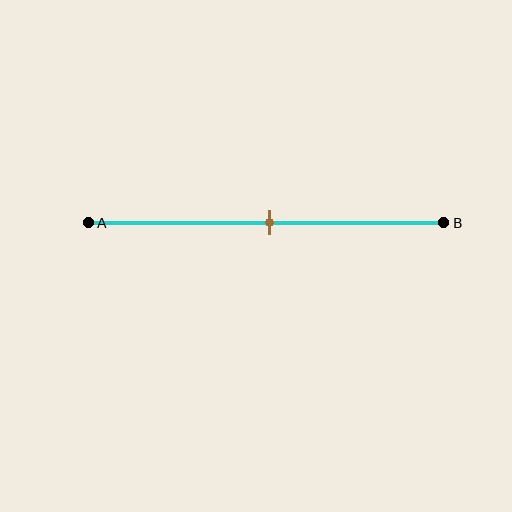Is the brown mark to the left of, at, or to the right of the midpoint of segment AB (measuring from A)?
The brown mark is approximately at the midpoint of segment AB.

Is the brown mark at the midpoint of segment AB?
Yes, the mark is approximately at the midpoint.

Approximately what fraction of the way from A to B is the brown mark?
The brown mark is approximately 50% of the way from A to B.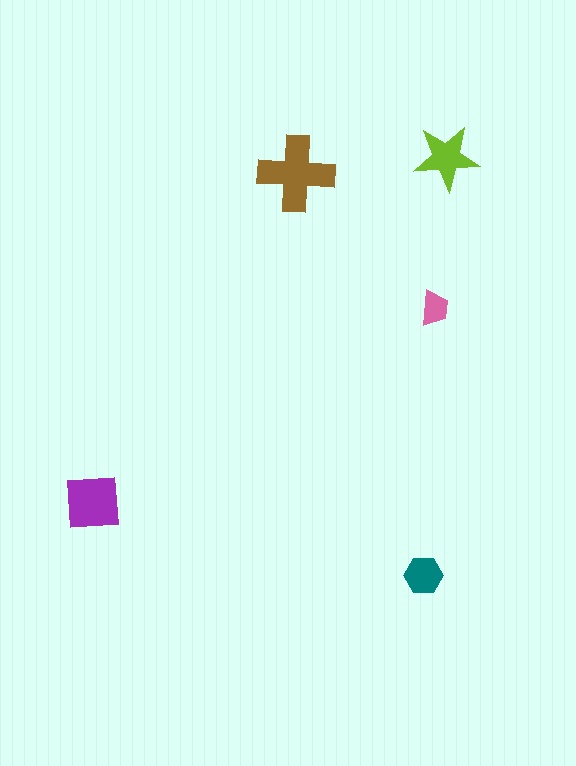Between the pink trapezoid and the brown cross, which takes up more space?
The brown cross.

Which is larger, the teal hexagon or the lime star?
The lime star.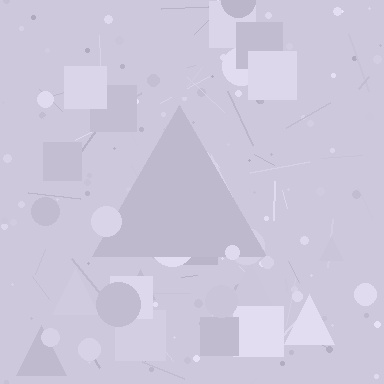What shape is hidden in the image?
A triangle is hidden in the image.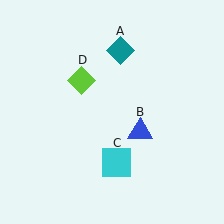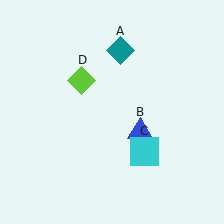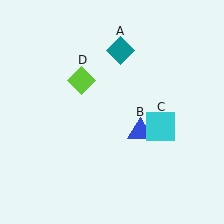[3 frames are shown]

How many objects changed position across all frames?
1 object changed position: cyan square (object C).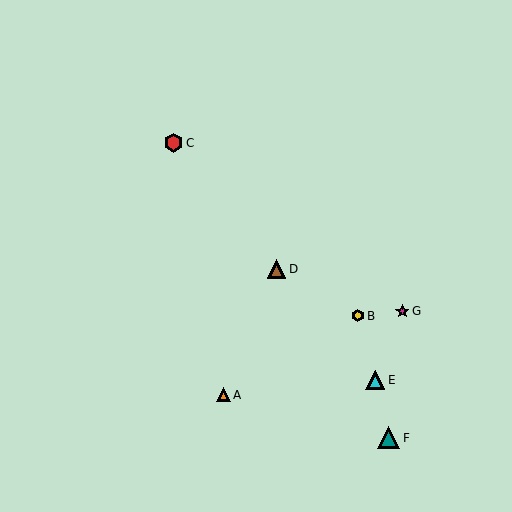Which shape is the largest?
The teal triangle (labeled F) is the largest.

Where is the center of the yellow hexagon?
The center of the yellow hexagon is at (358, 316).